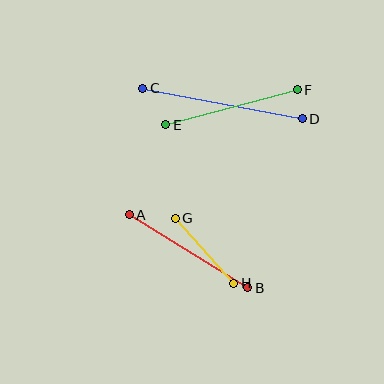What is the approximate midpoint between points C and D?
The midpoint is at approximately (222, 103) pixels.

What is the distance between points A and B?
The distance is approximately 139 pixels.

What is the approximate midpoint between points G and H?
The midpoint is at approximately (204, 251) pixels.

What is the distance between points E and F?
The distance is approximately 136 pixels.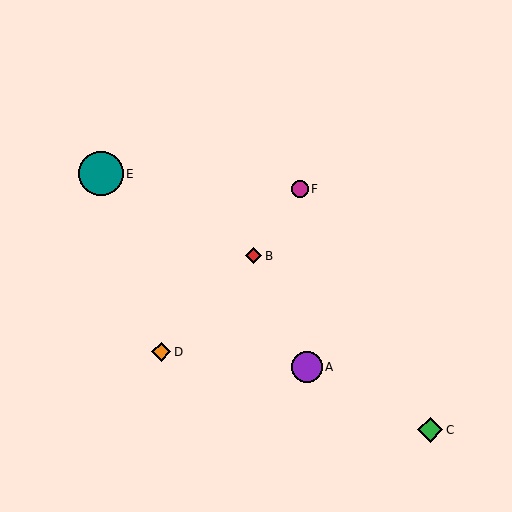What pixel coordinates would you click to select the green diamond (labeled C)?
Click at (430, 430) to select the green diamond C.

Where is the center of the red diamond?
The center of the red diamond is at (254, 256).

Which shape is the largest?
The teal circle (labeled E) is the largest.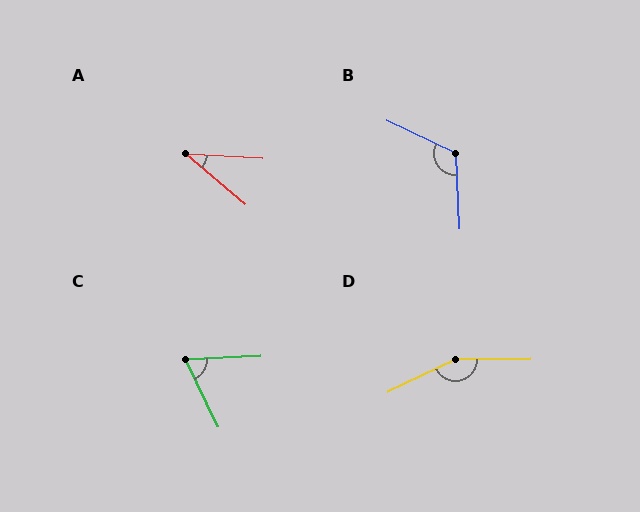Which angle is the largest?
D, at approximately 154 degrees.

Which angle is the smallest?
A, at approximately 37 degrees.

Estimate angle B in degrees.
Approximately 118 degrees.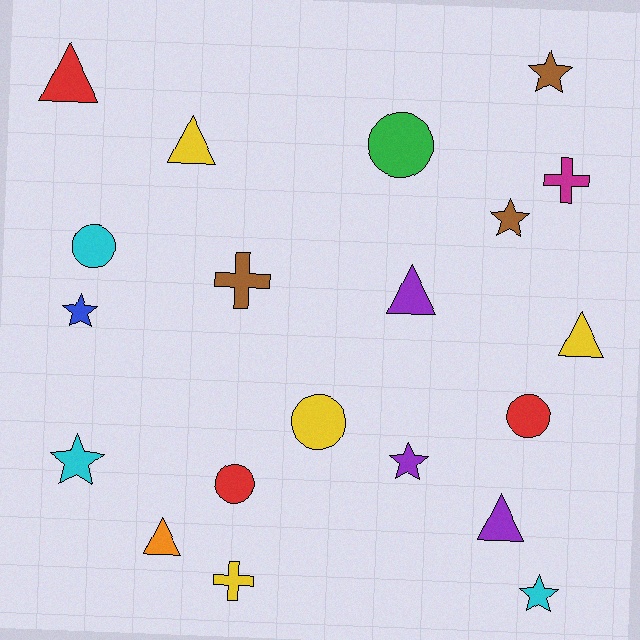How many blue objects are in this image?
There is 1 blue object.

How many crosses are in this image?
There are 3 crosses.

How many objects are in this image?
There are 20 objects.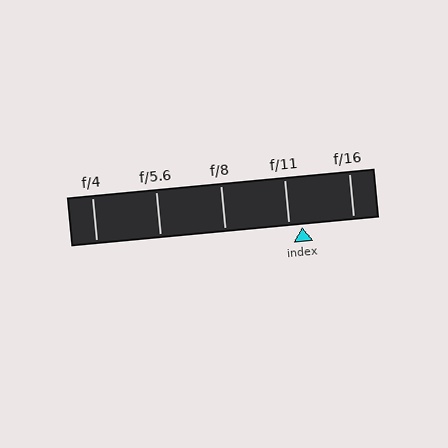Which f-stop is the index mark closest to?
The index mark is closest to f/11.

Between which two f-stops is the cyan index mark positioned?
The index mark is between f/11 and f/16.